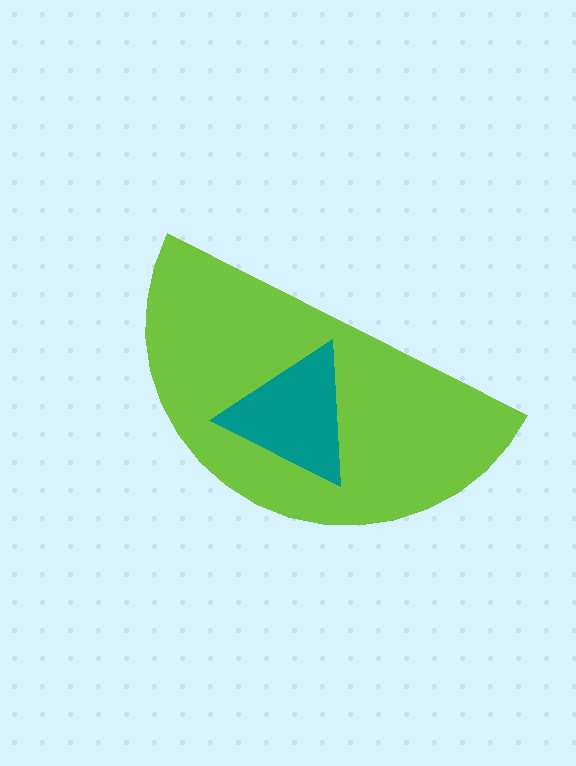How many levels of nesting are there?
2.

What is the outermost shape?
The lime semicircle.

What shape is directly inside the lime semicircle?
The teal triangle.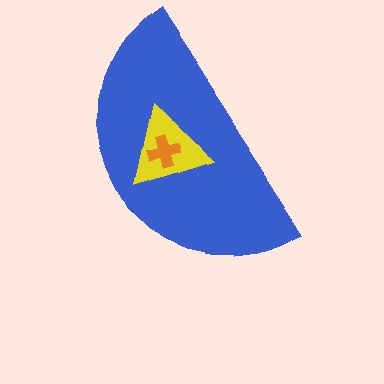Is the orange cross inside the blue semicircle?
Yes.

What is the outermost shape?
The blue semicircle.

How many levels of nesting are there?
3.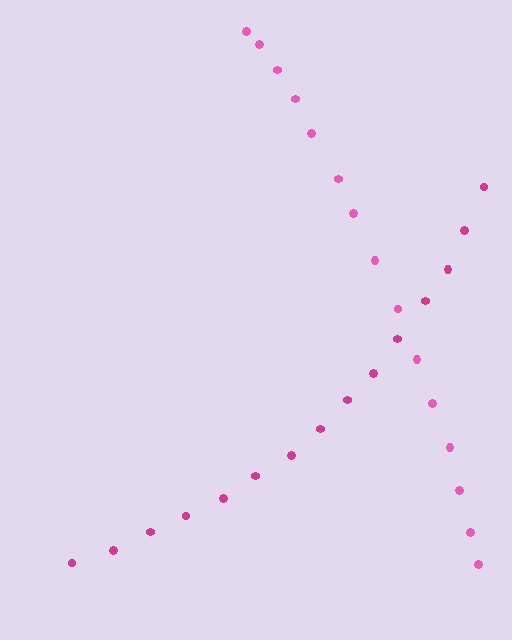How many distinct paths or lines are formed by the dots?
There are 2 distinct paths.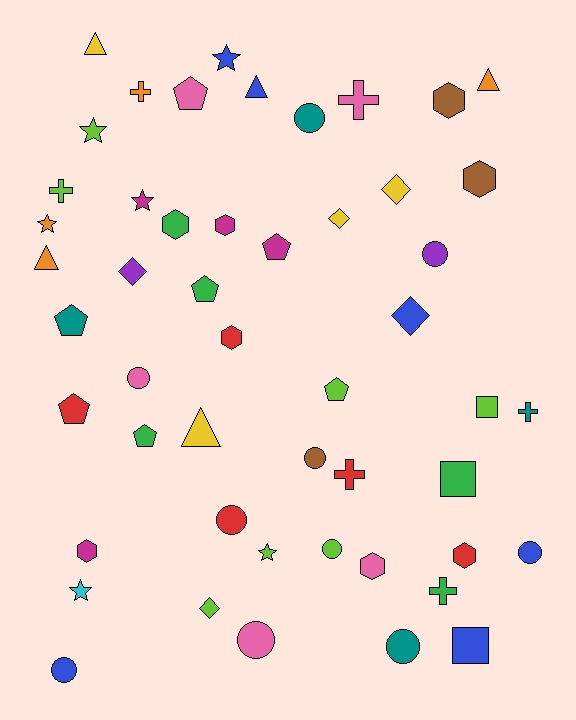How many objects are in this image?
There are 50 objects.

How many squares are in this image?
There are 3 squares.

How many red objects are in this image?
There are 5 red objects.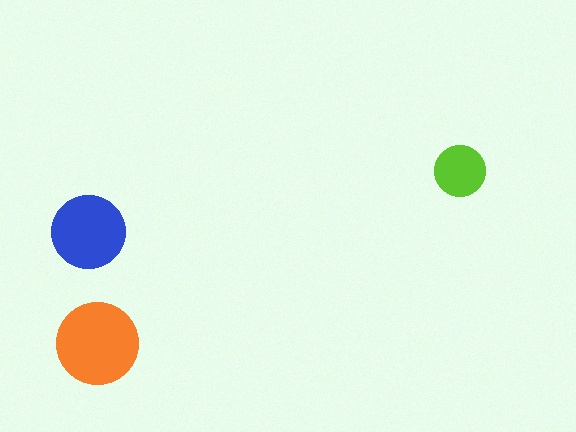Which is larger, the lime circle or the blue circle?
The blue one.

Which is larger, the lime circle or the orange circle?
The orange one.